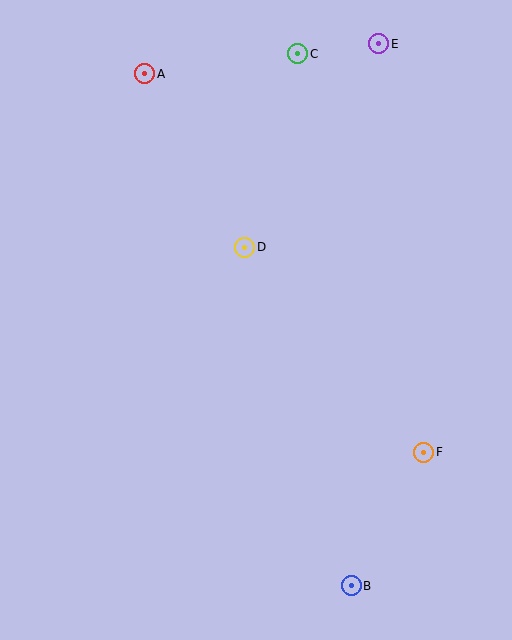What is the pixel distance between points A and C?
The distance between A and C is 154 pixels.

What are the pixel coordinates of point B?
Point B is at (351, 586).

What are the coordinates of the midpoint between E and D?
The midpoint between E and D is at (312, 146).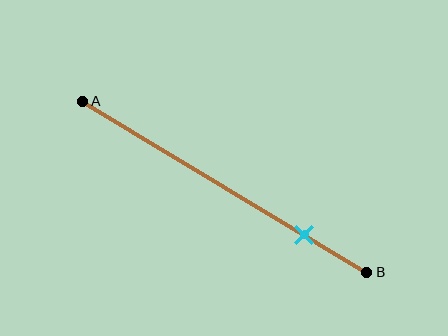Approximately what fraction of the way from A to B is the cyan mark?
The cyan mark is approximately 80% of the way from A to B.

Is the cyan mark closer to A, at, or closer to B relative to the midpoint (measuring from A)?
The cyan mark is closer to point B than the midpoint of segment AB.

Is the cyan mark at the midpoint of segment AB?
No, the mark is at about 80% from A, not at the 50% midpoint.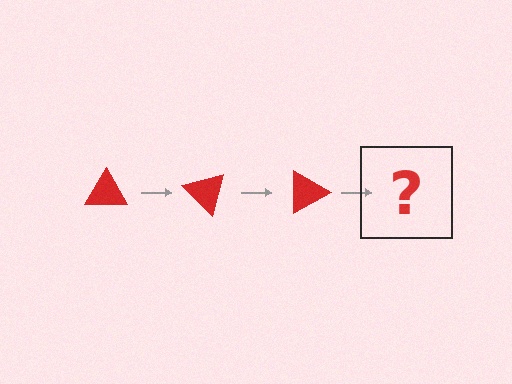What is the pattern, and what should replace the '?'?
The pattern is that the triangle rotates 45 degrees each step. The '?' should be a red triangle rotated 135 degrees.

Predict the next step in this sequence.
The next step is a red triangle rotated 135 degrees.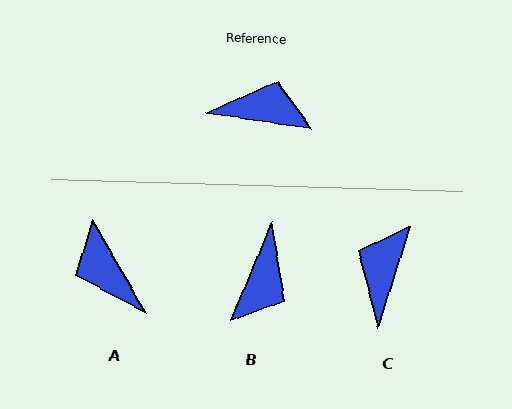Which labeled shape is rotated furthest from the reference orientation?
A, about 128 degrees away.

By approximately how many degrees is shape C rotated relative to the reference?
Approximately 80 degrees counter-clockwise.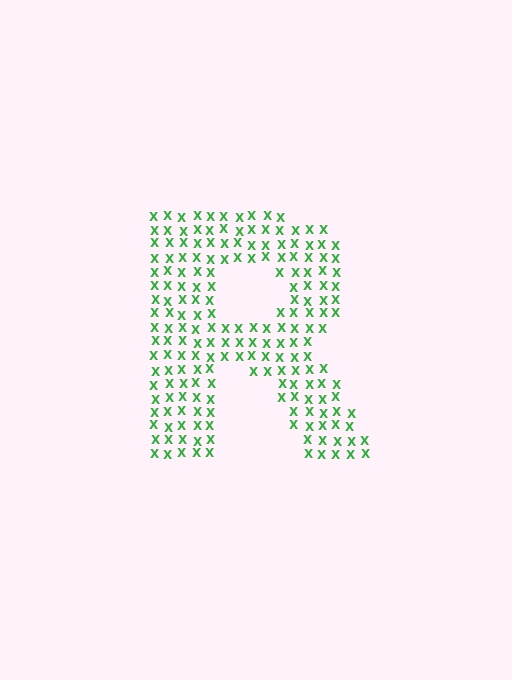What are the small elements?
The small elements are letter X's.